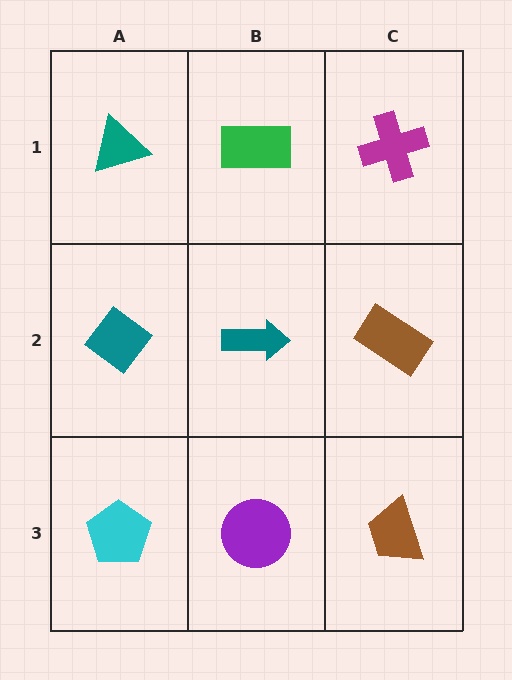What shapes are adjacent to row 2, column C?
A magenta cross (row 1, column C), a brown trapezoid (row 3, column C), a teal arrow (row 2, column B).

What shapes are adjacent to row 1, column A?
A teal diamond (row 2, column A), a green rectangle (row 1, column B).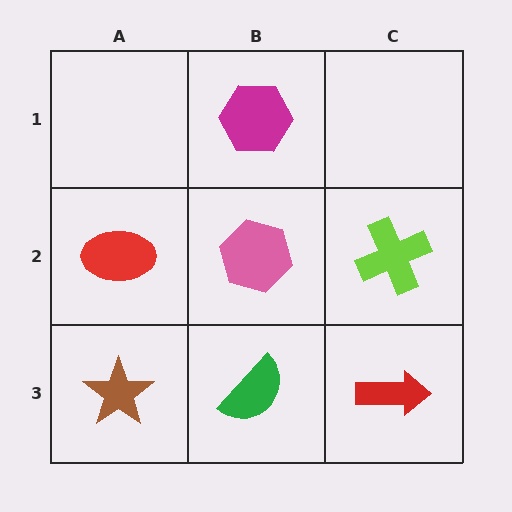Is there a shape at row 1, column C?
No, that cell is empty.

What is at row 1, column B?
A magenta hexagon.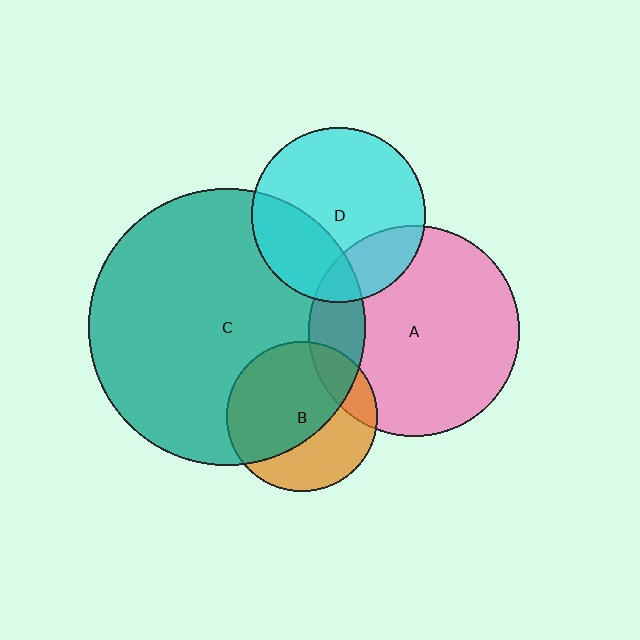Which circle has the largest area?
Circle C (teal).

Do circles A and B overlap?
Yes.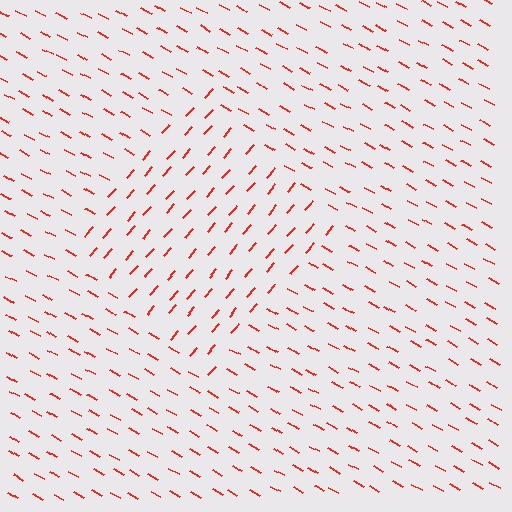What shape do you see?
I see a diamond.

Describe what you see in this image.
The image is filled with small red line segments. A diamond region in the image has lines oriented differently from the surrounding lines, creating a visible texture boundary.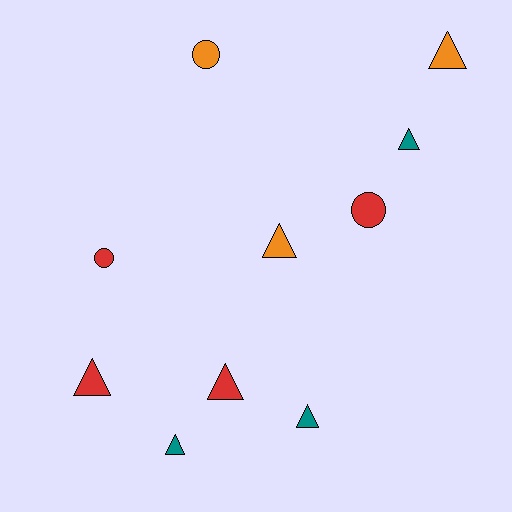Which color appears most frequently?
Red, with 4 objects.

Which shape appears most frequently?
Triangle, with 7 objects.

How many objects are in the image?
There are 10 objects.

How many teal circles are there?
There are no teal circles.